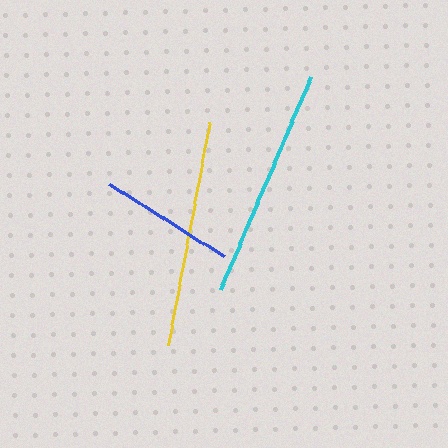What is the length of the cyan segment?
The cyan segment is approximately 232 pixels long.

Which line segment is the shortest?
The blue line is the shortest at approximately 136 pixels.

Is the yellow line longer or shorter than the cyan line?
The cyan line is longer than the yellow line.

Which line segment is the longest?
The cyan line is the longest at approximately 232 pixels.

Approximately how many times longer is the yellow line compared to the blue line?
The yellow line is approximately 1.7 times the length of the blue line.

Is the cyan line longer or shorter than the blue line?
The cyan line is longer than the blue line.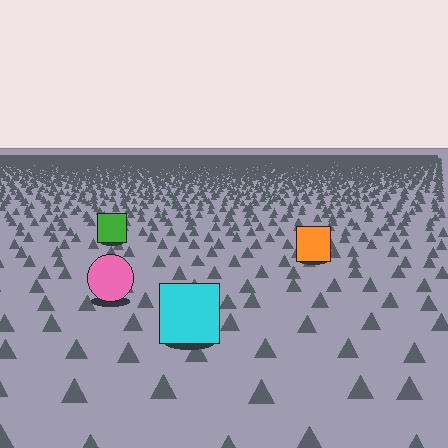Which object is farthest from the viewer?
The green square is farthest from the viewer. It appears smaller and the ground texture around it is denser.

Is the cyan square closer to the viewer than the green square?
Yes. The cyan square is closer — you can tell from the texture gradient: the ground texture is coarser near it.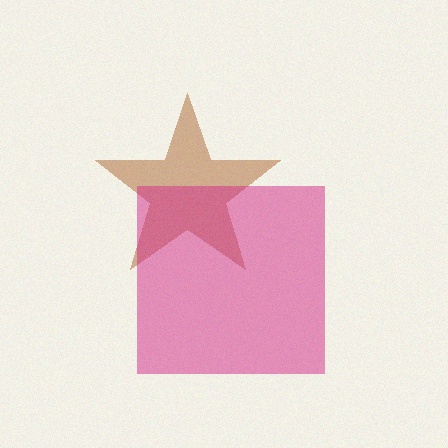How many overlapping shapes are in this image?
There are 2 overlapping shapes in the image.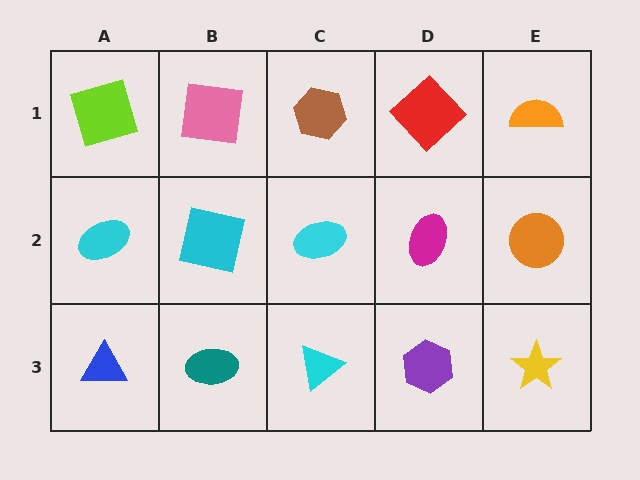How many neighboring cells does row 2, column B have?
4.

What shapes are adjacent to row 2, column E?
An orange semicircle (row 1, column E), a yellow star (row 3, column E), a magenta ellipse (row 2, column D).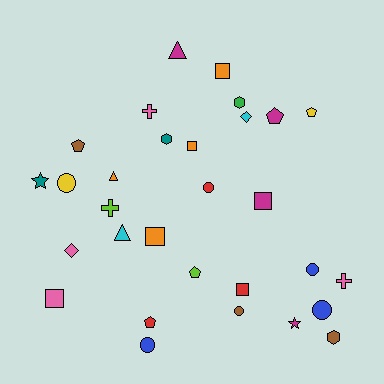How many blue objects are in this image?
There are 3 blue objects.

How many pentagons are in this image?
There are 5 pentagons.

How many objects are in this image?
There are 30 objects.